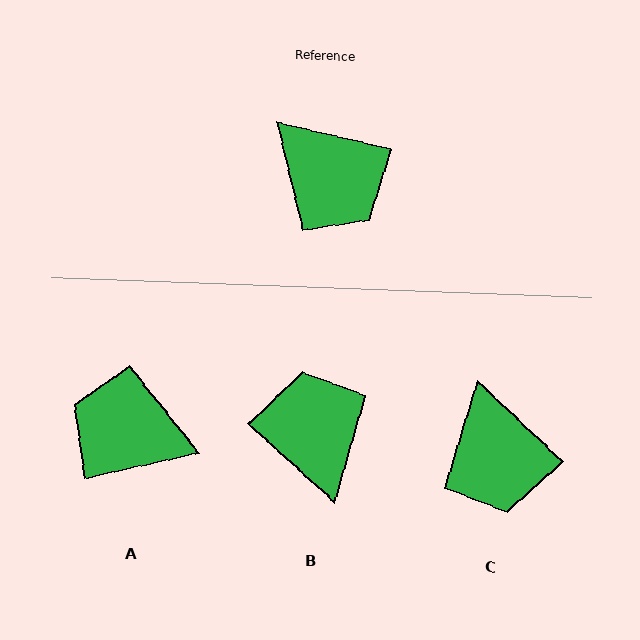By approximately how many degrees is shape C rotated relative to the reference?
Approximately 30 degrees clockwise.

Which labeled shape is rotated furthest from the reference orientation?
A, about 155 degrees away.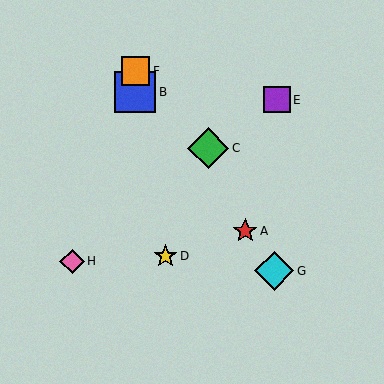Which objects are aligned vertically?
Objects B, F are aligned vertically.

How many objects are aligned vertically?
2 objects (B, F) are aligned vertically.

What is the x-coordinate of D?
Object D is at x≈166.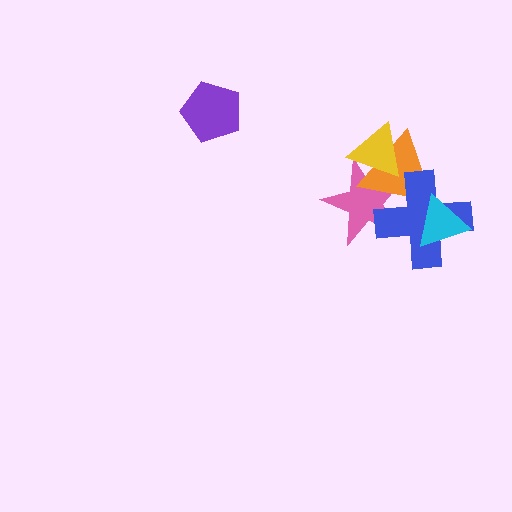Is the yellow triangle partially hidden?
No, no other shape covers it.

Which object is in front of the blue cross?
The cyan triangle is in front of the blue cross.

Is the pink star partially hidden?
Yes, it is partially covered by another shape.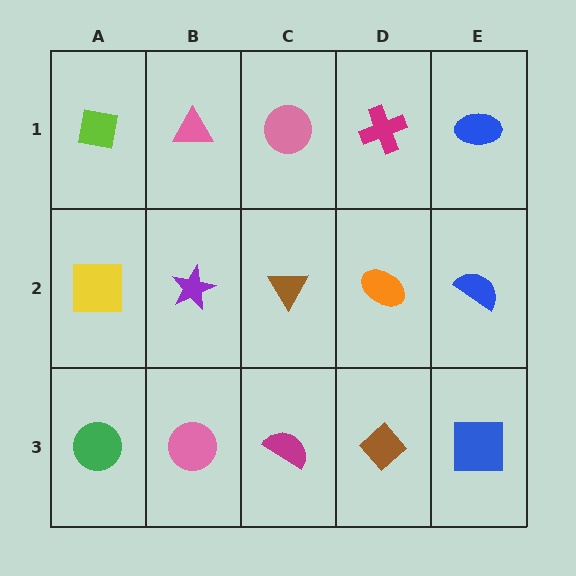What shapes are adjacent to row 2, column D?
A magenta cross (row 1, column D), a brown diamond (row 3, column D), a brown triangle (row 2, column C), a blue semicircle (row 2, column E).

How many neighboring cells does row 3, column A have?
2.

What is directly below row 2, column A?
A green circle.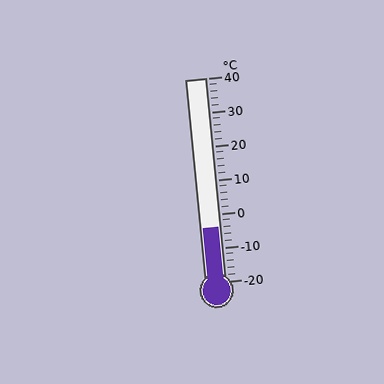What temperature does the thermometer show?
The thermometer shows approximately -4°C.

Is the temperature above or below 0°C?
The temperature is below 0°C.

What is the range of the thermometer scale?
The thermometer scale ranges from -20°C to 40°C.